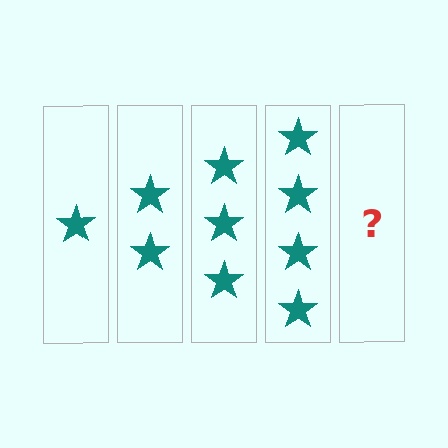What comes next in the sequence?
The next element should be 5 stars.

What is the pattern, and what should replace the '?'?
The pattern is that each step adds one more star. The '?' should be 5 stars.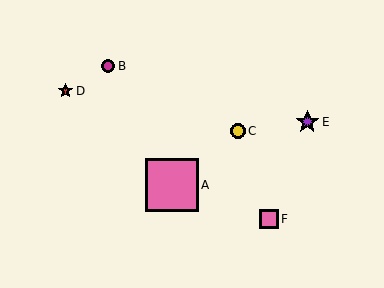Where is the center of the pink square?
The center of the pink square is at (172, 185).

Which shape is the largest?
The pink square (labeled A) is the largest.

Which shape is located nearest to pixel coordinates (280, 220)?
The pink square (labeled F) at (269, 219) is nearest to that location.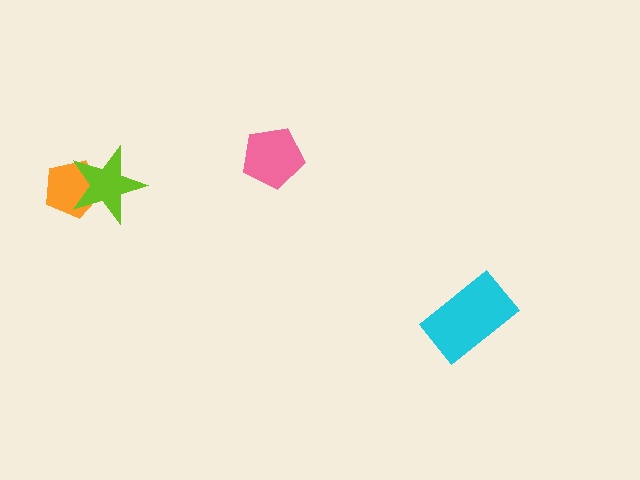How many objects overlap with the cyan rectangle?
0 objects overlap with the cyan rectangle.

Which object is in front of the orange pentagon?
The lime star is in front of the orange pentagon.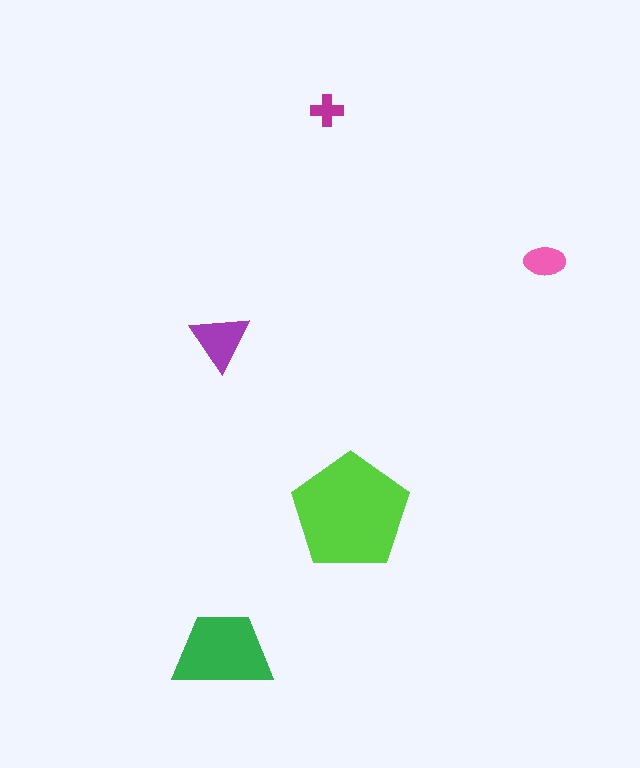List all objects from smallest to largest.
The magenta cross, the pink ellipse, the purple triangle, the green trapezoid, the lime pentagon.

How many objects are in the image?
There are 5 objects in the image.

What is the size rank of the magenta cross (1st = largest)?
5th.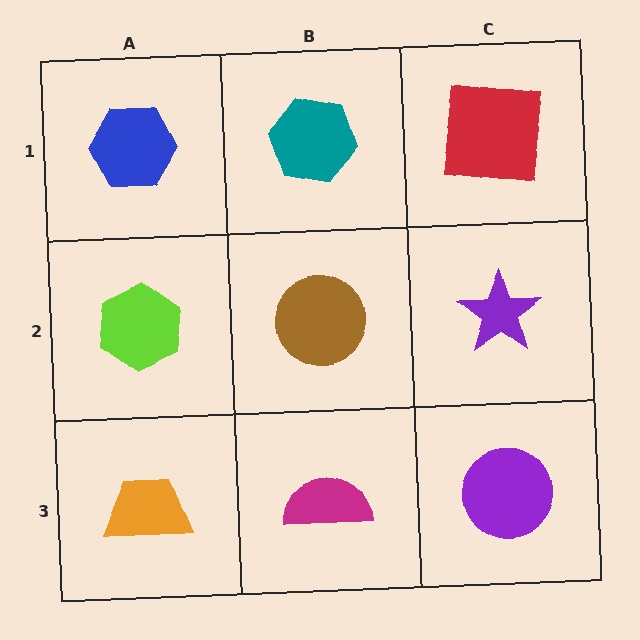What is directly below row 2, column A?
An orange trapezoid.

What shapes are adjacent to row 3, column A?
A lime hexagon (row 2, column A), a magenta semicircle (row 3, column B).